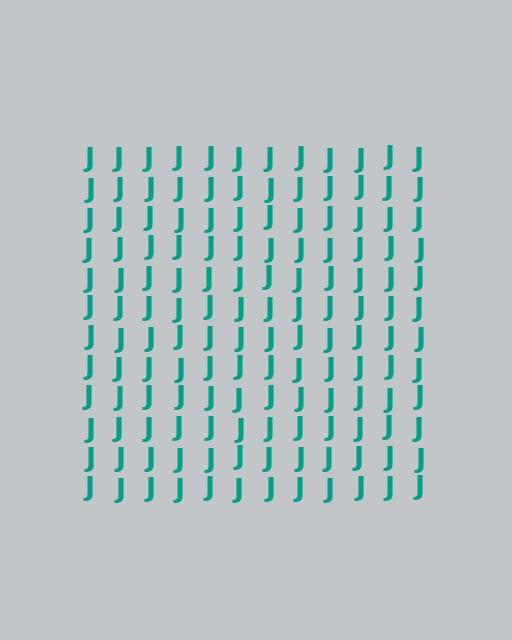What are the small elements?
The small elements are letter J's.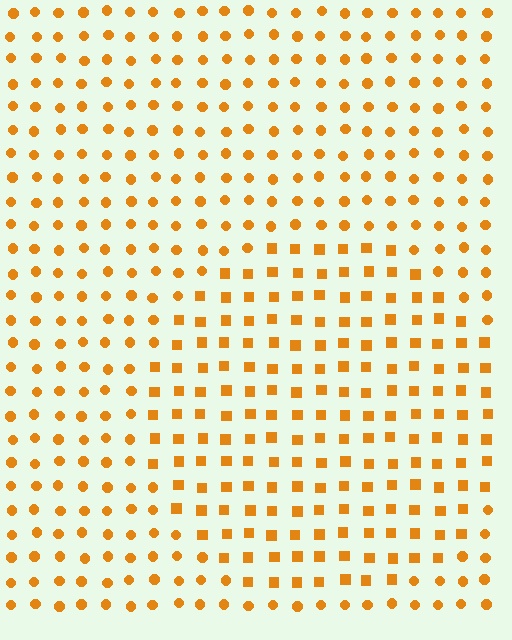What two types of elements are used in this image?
The image uses squares inside the circle region and circles outside it.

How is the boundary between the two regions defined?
The boundary is defined by a change in element shape: squares inside vs. circles outside. All elements share the same color and spacing.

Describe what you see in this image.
The image is filled with small orange elements arranged in a uniform grid. A circle-shaped region contains squares, while the surrounding area contains circles. The boundary is defined purely by the change in element shape.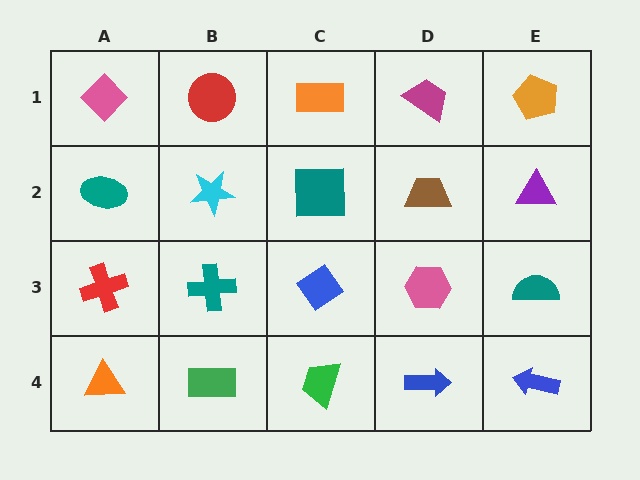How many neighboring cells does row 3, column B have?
4.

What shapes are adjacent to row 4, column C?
A blue diamond (row 3, column C), a green rectangle (row 4, column B), a blue arrow (row 4, column D).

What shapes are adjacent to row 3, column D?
A brown trapezoid (row 2, column D), a blue arrow (row 4, column D), a blue diamond (row 3, column C), a teal semicircle (row 3, column E).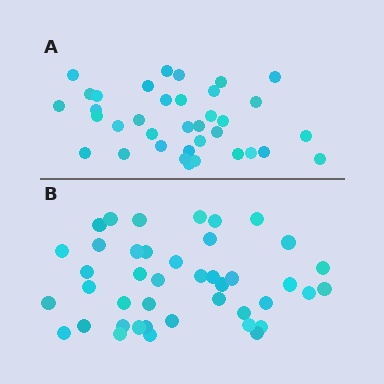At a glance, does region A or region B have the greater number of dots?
Region B (the bottom region) has more dots.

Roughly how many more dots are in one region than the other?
Region B has about 6 more dots than region A.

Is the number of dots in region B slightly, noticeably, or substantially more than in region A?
Region B has only slightly more — the two regions are fairly close. The ratio is roughly 1.2 to 1.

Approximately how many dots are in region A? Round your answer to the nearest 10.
About 40 dots. (The exact count is 36, which rounds to 40.)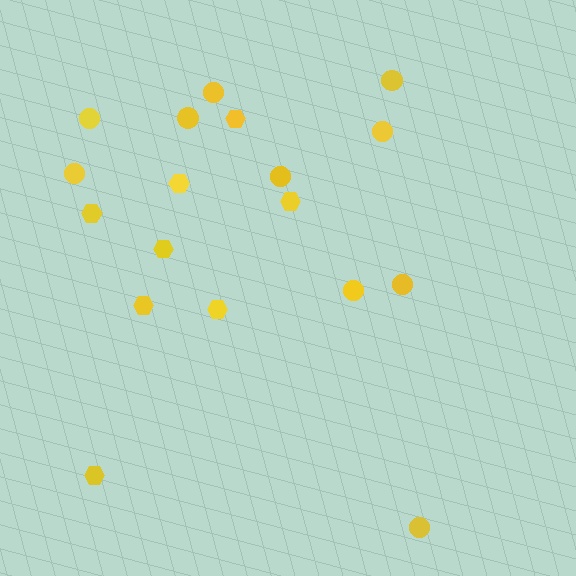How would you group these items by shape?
There are 2 groups: one group of circles (10) and one group of hexagons (8).